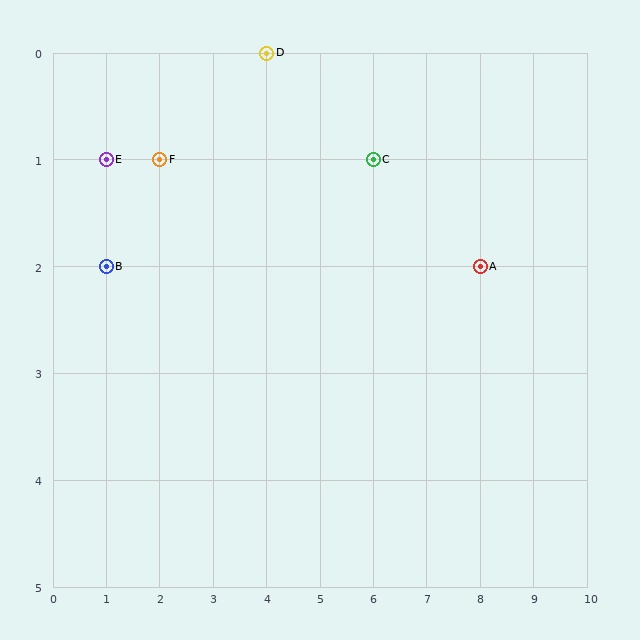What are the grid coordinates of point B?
Point B is at grid coordinates (1, 2).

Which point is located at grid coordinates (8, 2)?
Point A is at (8, 2).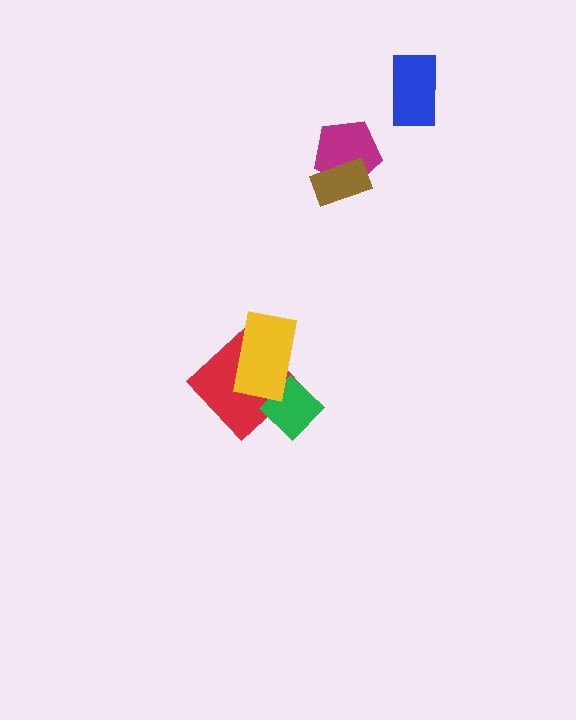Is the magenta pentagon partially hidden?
Yes, it is partially covered by another shape.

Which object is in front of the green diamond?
The yellow rectangle is in front of the green diamond.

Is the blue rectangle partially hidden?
No, no other shape covers it.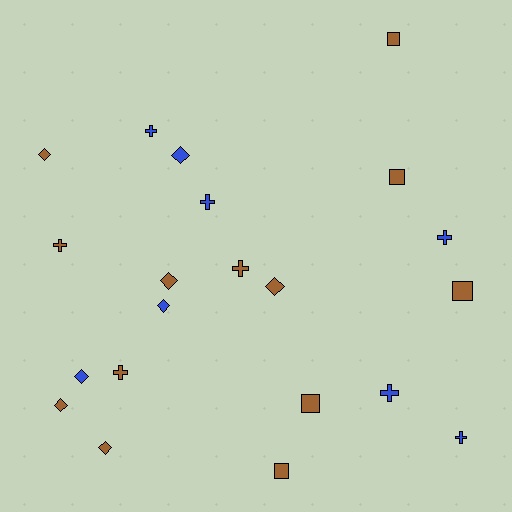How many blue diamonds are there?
There are 3 blue diamonds.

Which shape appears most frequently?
Cross, with 8 objects.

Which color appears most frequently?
Brown, with 13 objects.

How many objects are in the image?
There are 21 objects.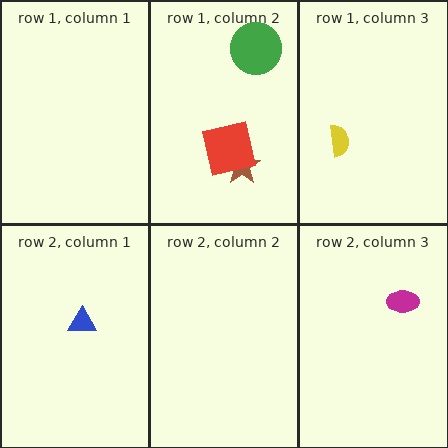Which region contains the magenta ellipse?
The row 2, column 3 region.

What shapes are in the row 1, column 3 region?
The yellow semicircle.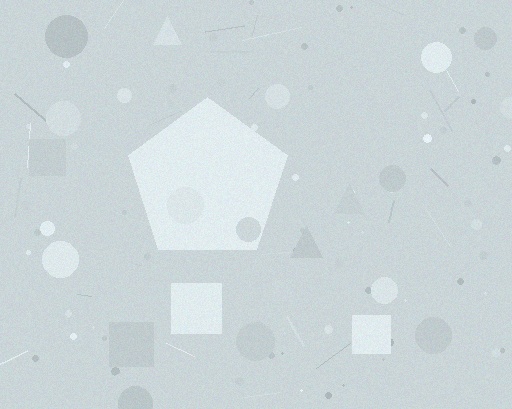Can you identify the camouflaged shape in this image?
The camouflaged shape is a pentagon.